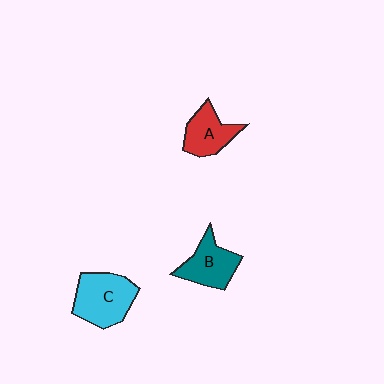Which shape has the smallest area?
Shape A (red).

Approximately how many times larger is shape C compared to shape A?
Approximately 1.4 times.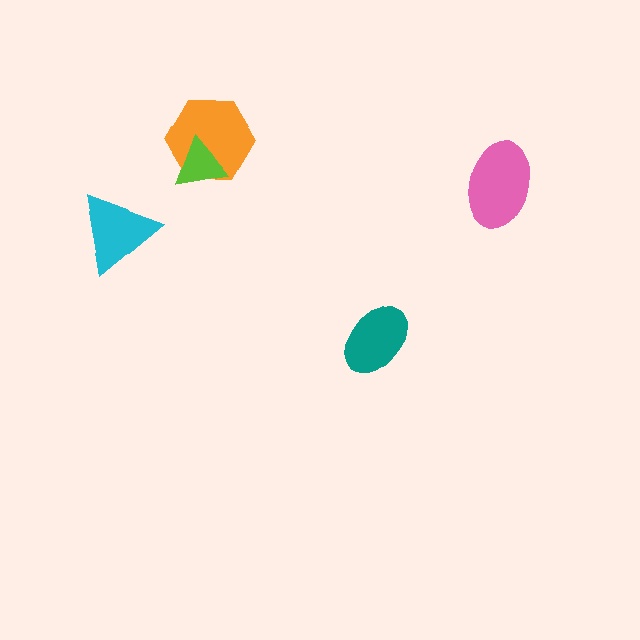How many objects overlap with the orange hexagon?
1 object overlaps with the orange hexagon.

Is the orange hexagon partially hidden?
Yes, it is partially covered by another shape.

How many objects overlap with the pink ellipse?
0 objects overlap with the pink ellipse.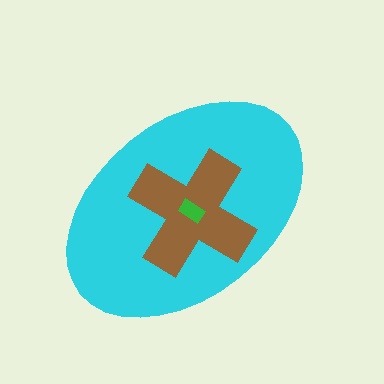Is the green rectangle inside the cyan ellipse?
Yes.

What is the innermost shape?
The green rectangle.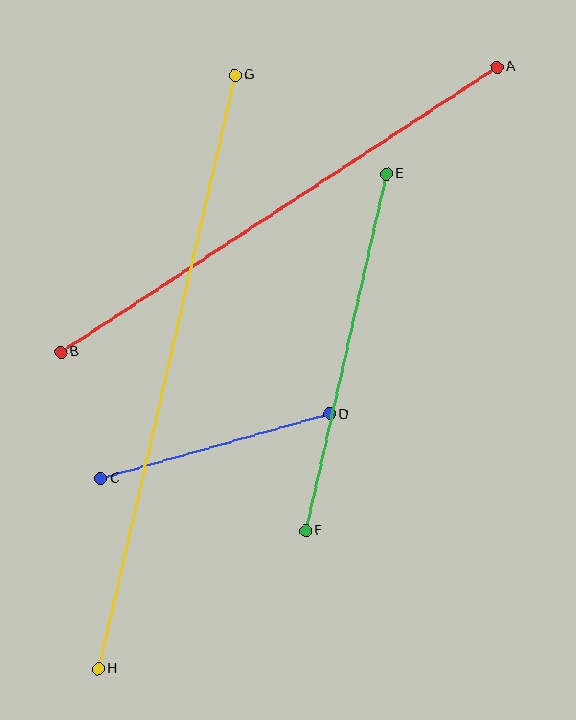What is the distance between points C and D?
The distance is approximately 238 pixels.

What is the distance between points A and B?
The distance is approximately 521 pixels.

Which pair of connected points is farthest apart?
Points G and H are farthest apart.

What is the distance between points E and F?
The distance is approximately 366 pixels.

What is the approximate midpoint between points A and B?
The midpoint is at approximately (279, 209) pixels.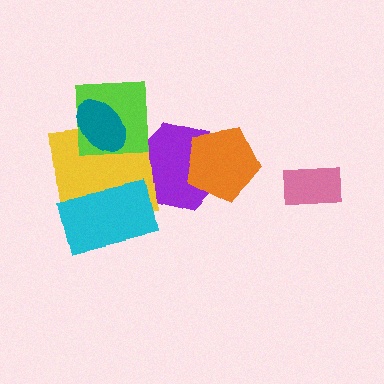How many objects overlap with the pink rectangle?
0 objects overlap with the pink rectangle.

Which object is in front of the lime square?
The teal ellipse is in front of the lime square.